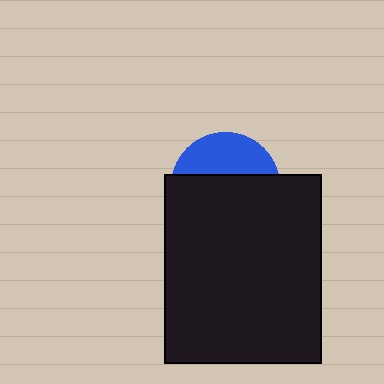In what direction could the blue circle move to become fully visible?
The blue circle could move up. That would shift it out from behind the black rectangle entirely.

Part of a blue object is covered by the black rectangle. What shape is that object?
It is a circle.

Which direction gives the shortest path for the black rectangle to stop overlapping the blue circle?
Moving down gives the shortest separation.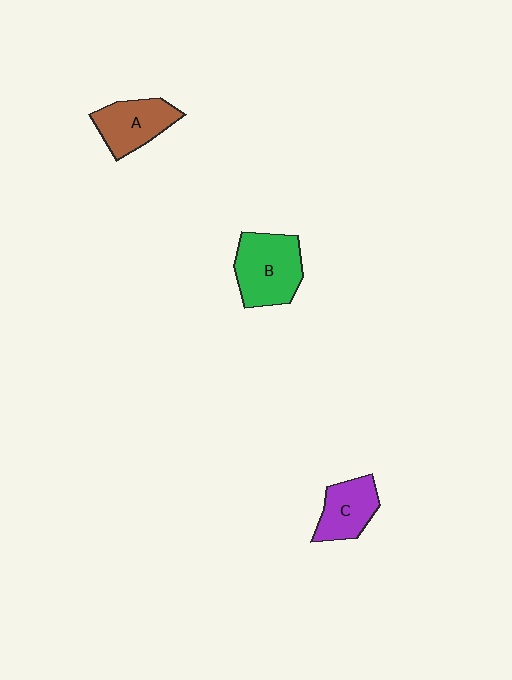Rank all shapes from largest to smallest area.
From largest to smallest: B (green), A (brown), C (purple).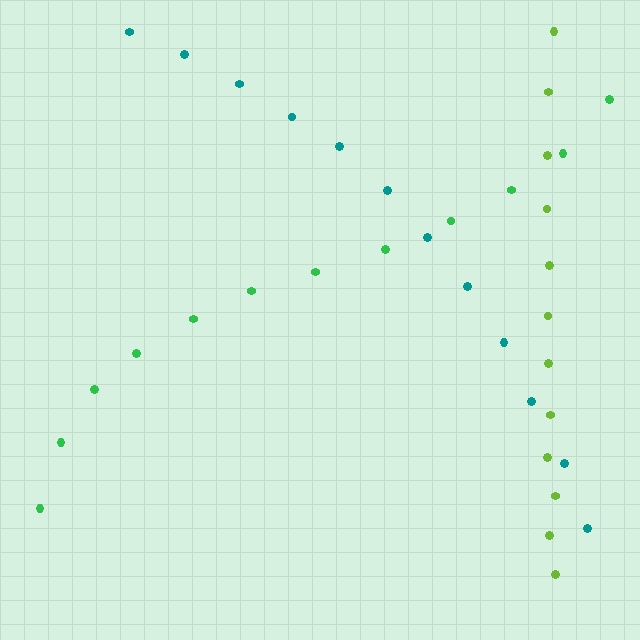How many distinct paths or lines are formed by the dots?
There are 3 distinct paths.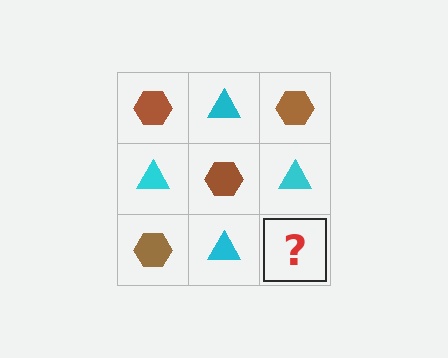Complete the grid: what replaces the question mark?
The question mark should be replaced with a brown hexagon.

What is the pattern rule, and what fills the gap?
The rule is that it alternates brown hexagon and cyan triangle in a checkerboard pattern. The gap should be filled with a brown hexagon.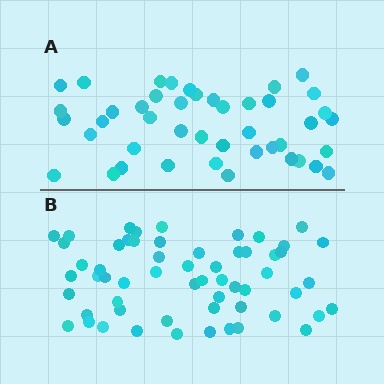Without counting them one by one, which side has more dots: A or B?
Region B (the bottom region) has more dots.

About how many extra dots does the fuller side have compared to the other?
Region B has approximately 15 more dots than region A.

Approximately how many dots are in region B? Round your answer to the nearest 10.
About 60 dots. (The exact count is 58, which rounds to 60.)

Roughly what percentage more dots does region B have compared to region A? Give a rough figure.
About 30% more.